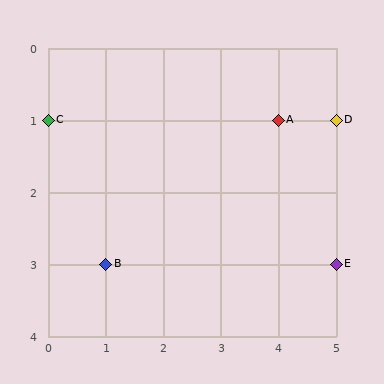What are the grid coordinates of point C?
Point C is at grid coordinates (0, 1).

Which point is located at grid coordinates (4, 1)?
Point A is at (4, 1).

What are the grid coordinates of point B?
Point B is at grid coordinates (1, 3).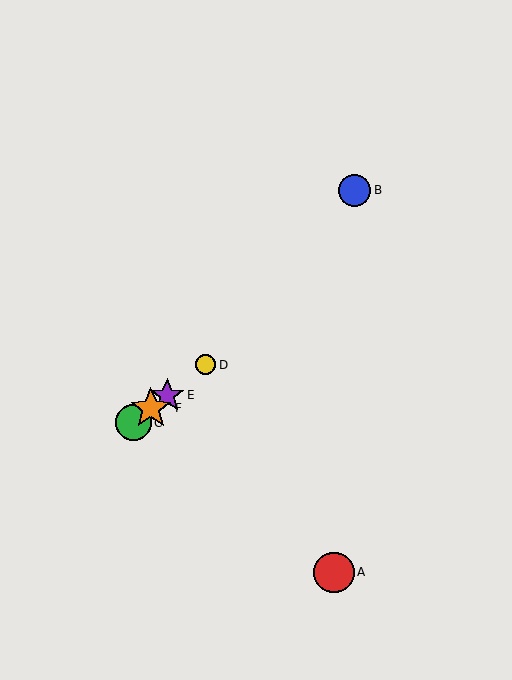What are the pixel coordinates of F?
Object F is at (151, 408).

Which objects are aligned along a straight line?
Objects C, D, E, F are aligned along a straight line.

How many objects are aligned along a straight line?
4 objects (C, D, E, F) are aligned along a straight line.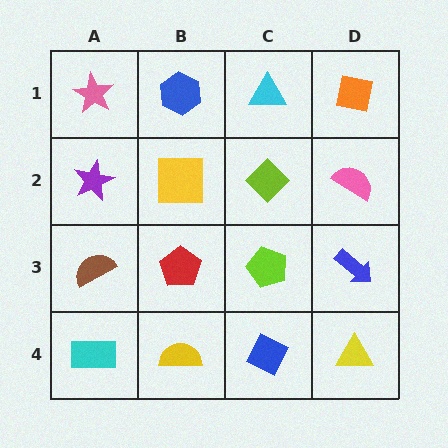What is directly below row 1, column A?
A purple star.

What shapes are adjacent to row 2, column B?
A blue hexagon (row 1, column B), a red pentagon (row 3, column B), a purple star (row 2, column A), a lime diamond (row 2, column C).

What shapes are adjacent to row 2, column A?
A pink star (row 1, column A), a brown semicircle (row 3, column A), a yellow square (row 2, column B).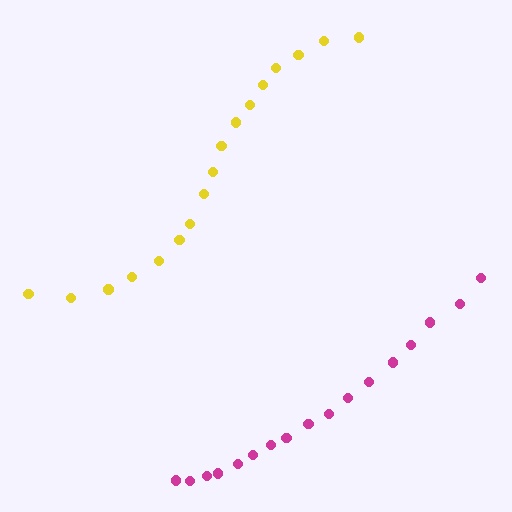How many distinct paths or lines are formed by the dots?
There are 2 distinct paths.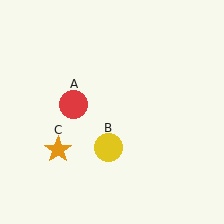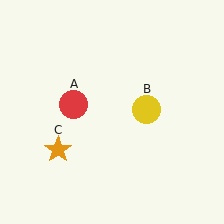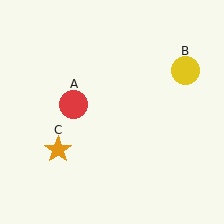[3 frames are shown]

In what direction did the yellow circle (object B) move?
The yellow circle (object B) moved up and to the right.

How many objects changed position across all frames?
1 object changed position: yellow circle (object B).